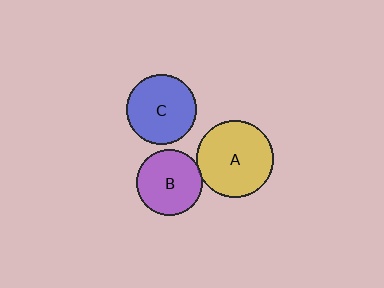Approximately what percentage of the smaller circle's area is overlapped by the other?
Approximately 5%.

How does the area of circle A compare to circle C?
Approximately 1.2 times.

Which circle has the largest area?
Circle A (yellow).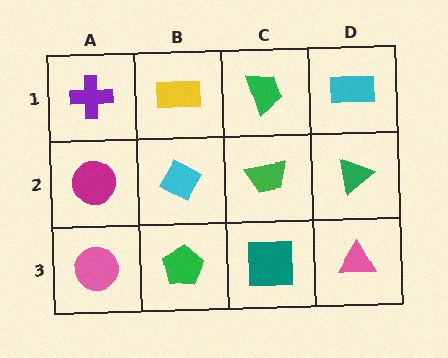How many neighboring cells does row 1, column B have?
3.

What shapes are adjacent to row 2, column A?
A purple cross (row 1, column A), a pink circle (row 3, column A), a cyan diamond (row 2, column B).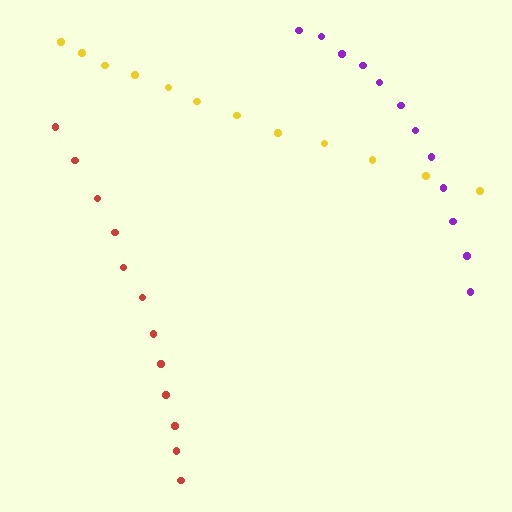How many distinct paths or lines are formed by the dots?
There are 3 distinct paths.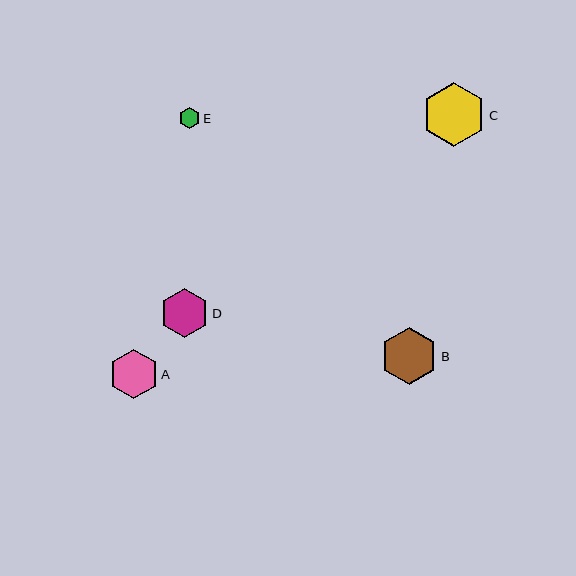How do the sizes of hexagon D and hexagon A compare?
Hexagon D and hexagon A are approximately the same size.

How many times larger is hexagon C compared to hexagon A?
Hexagon C is approximately 1.3 times the size of hexagon A.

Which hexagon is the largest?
Hexagon C is the largest with a size of approximately 64 pixels.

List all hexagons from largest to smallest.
From largest to smallest: C, B, D, A, E.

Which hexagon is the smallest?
Hexagon E is the smallest with a size of approximately 21 pixels.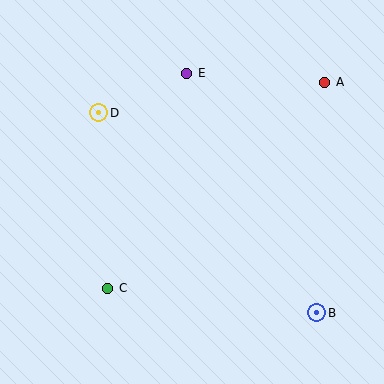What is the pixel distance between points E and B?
The distance between E and B is 273 pixels.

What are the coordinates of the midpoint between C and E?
The midpoint between C and E is at (147, 181).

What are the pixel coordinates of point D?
Point D is at (99, 113).